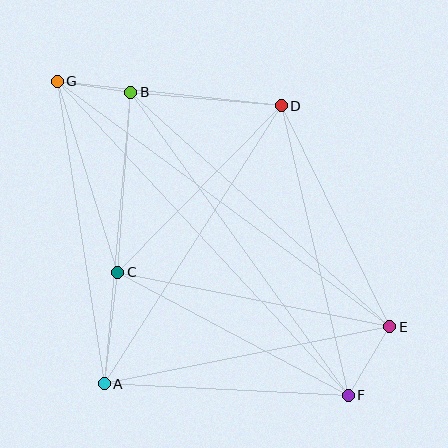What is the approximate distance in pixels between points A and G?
The distance between A and G is approximately 306 pixels.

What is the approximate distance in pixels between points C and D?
The distance between C and D is approximately 233 pixels.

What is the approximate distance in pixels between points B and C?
The distance between B and C is approximately 181 pixels.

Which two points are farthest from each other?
Points F and G are farthest from each other.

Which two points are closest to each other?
Points B and G are closest to each other.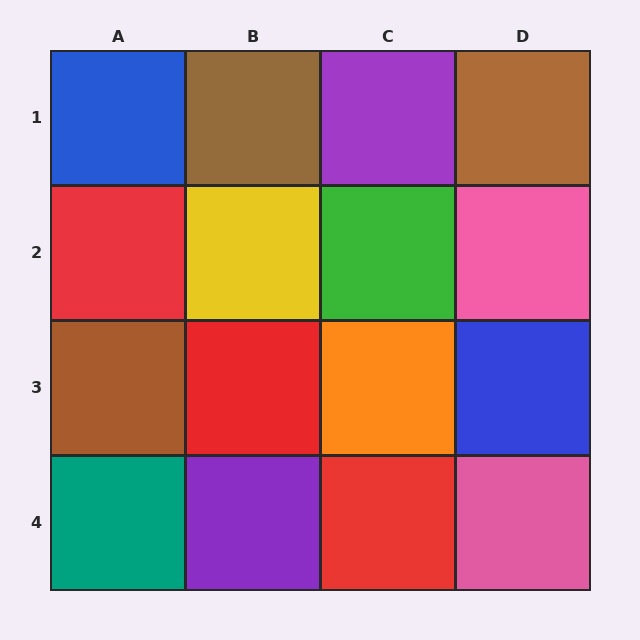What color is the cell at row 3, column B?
Red.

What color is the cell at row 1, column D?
Brown.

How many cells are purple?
2 cells are purple.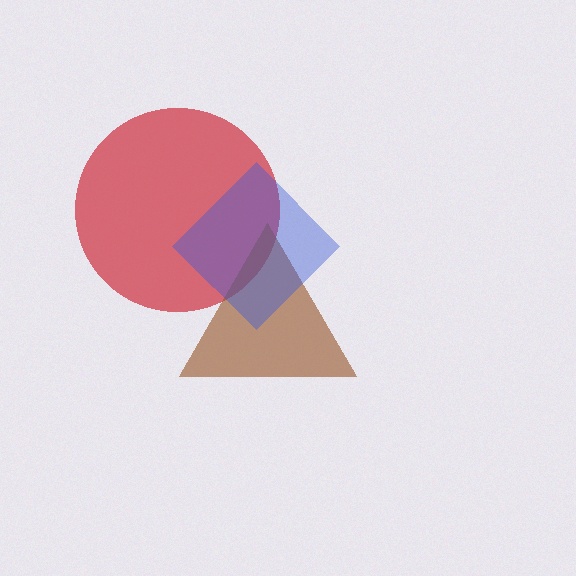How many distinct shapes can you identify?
There are 3 distinct shapes: a red circle, a brown triangle, a blue diamond.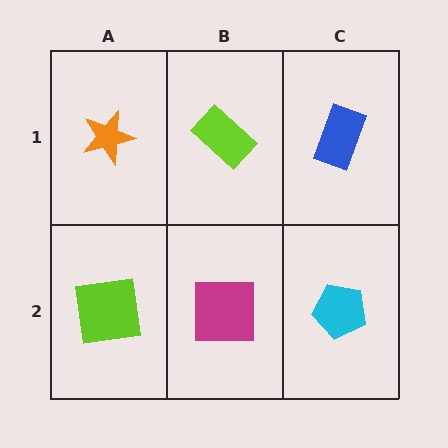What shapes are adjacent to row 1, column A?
A lime square (row 2, column A), a lime rectangle (row 1, column B).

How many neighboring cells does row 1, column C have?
2.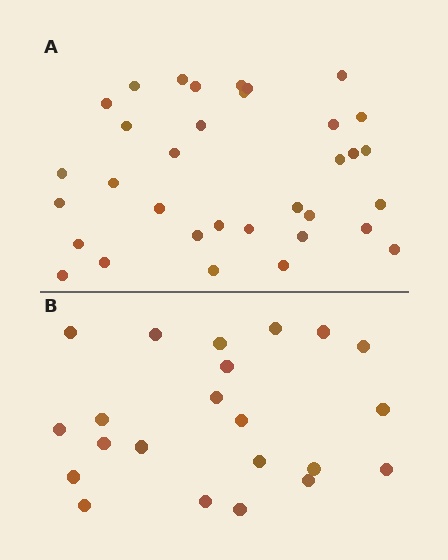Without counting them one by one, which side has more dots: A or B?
Region A (the top region) has more dots.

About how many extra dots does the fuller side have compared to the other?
Region A has roughly 12 or so more dots than region B.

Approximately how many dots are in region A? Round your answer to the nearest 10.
About 30 dots. (The exact count is 34, which rounds to 30.)